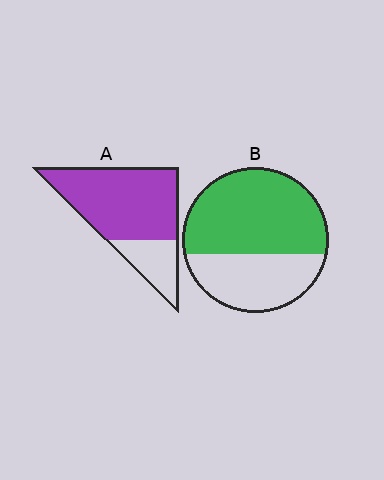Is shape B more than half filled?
Yes.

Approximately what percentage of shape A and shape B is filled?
A is approximately 75% and B is approximately 60%.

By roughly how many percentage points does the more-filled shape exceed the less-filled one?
By roughly 15 percentage points (A over B).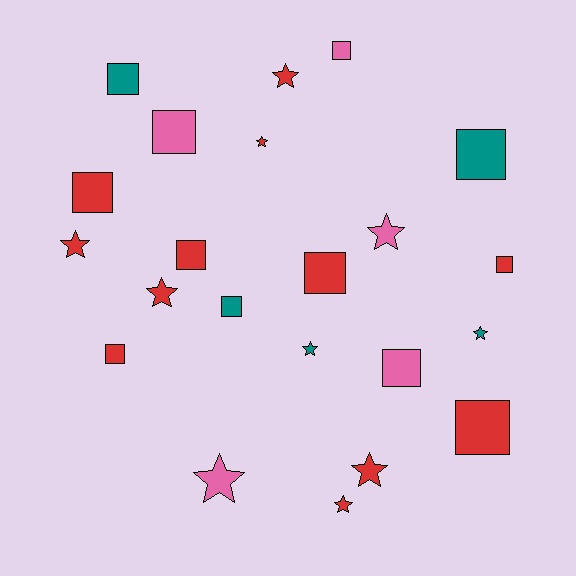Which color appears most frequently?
Red, with 12 objects.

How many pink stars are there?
There are 2 pink stars.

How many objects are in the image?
There are 22 objects.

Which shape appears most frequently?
Square, with 12 objects.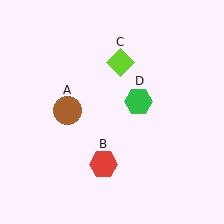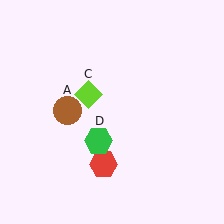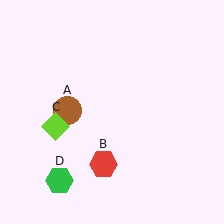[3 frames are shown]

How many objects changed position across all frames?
2 objects changed position: lime diamond (object C), green hexagon (object D).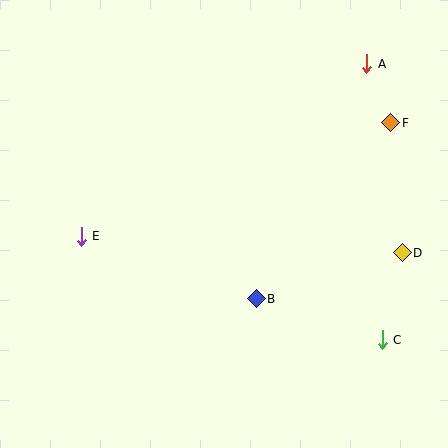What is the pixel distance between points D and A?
The distance between D and A is 192 pixels.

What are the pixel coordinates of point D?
Point D is at (402, 253).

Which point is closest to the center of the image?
Point B at (256, 299) is closest to the center.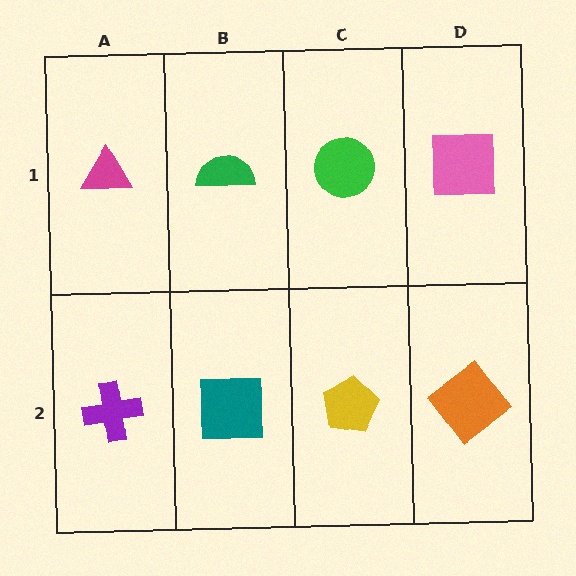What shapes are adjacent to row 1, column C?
A yellow pentagon (row 2, column C), a green semicircle (row 1, column B), a pink square (row 1, column D).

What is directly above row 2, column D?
A pink square.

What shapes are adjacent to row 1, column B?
A teal square (row 2, column B), a magenta triangle (row 1, column A), a green circle (row 1, column C).